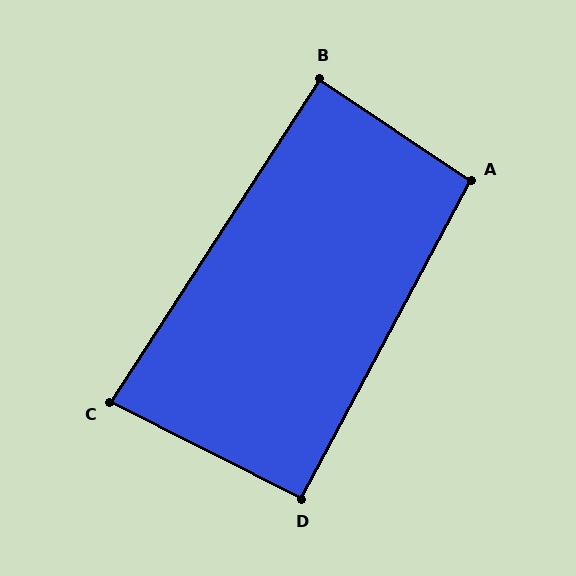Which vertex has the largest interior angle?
A, at approximately 96 degrees.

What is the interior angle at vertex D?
Approximately 91 degrees (approximately right).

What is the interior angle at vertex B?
Approximately 89 degrees (approximately right).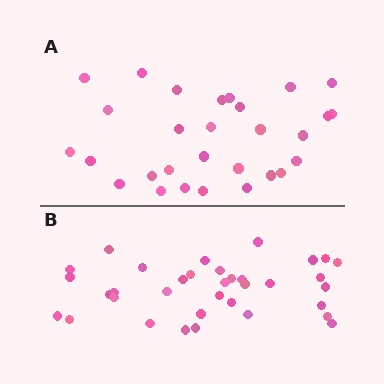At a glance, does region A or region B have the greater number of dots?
Region B (the bottom region) has more dots.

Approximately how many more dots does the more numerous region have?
Region B has about 6 more dots than region A.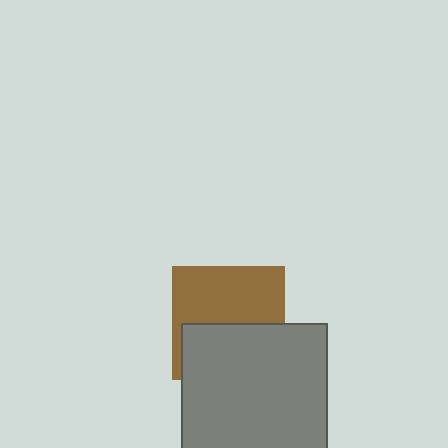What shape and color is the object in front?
The object in front is a gray square.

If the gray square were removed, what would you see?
You would see the complete brown square.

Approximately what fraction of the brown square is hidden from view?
Roughly 45% of the brown square is hidden behind the gray square.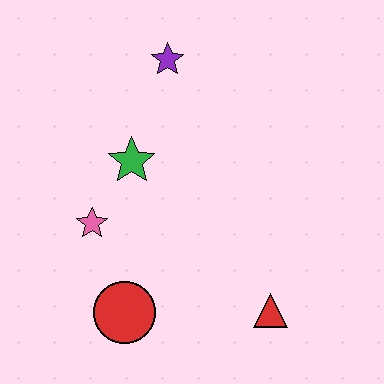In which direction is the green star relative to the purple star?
The green star is below the purple star.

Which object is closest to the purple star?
The green star is closest to the purple star.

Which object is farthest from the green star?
The red triangle is farthest from the green star.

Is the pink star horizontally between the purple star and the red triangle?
No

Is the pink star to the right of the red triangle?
No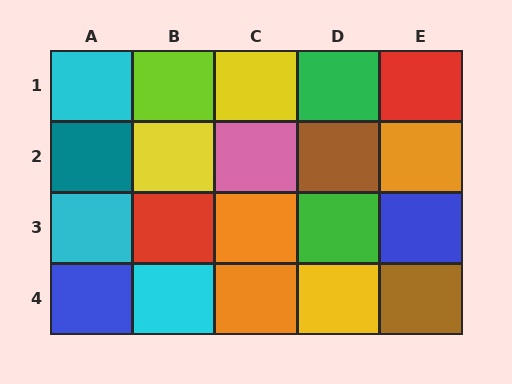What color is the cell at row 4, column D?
Yellow.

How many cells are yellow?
3 cells are yellow.